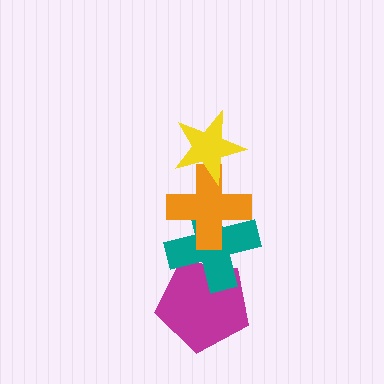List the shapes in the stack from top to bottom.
From top to bottom: the yellow star, the orange cross, the teal cross, the magenta pentagon.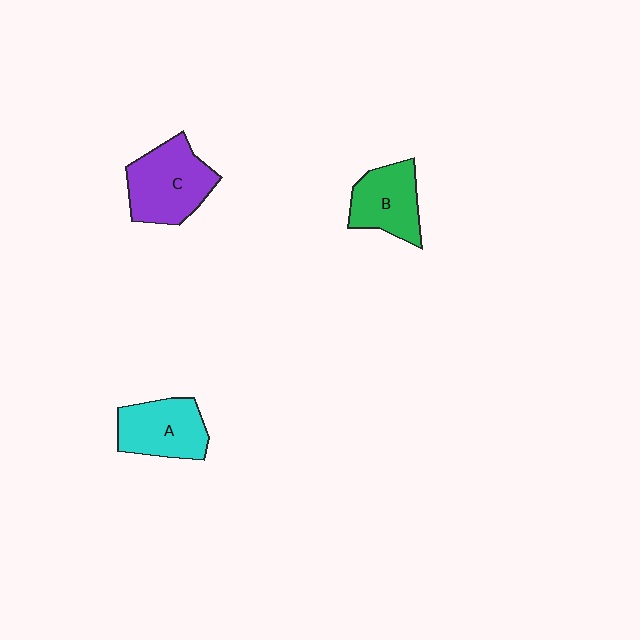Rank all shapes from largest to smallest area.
From largest to smallest: C (purple), A (cyan), B (green).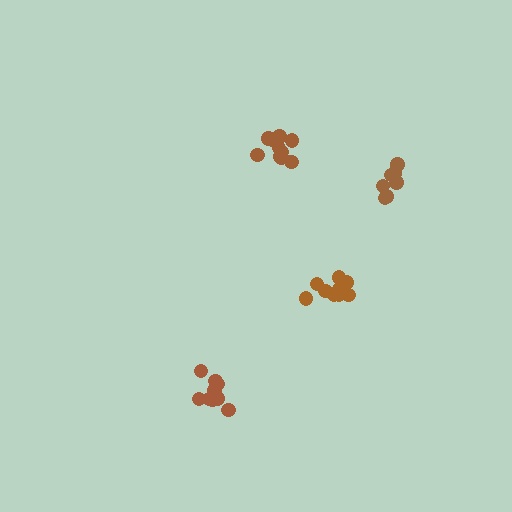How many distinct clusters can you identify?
There are 4 distinct clusters.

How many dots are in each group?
Group 1: 11 dots, Group 2: 10 dots, Group 3: 9 dots, Group 4: 7 dots (37 total).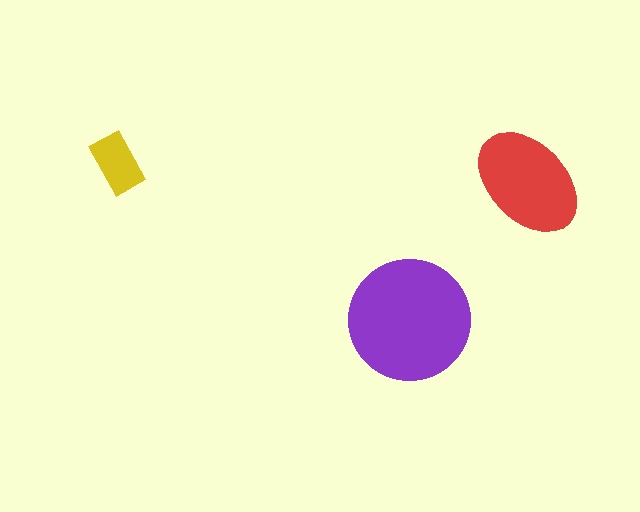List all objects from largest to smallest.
The purple circle, the red ellipse, the yellow rectangle.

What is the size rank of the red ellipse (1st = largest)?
2nd.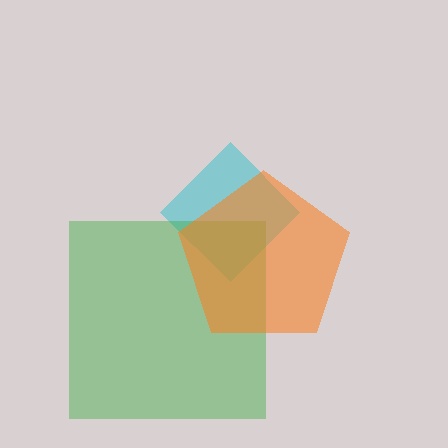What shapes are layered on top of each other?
The layered shapes are: a cyan diamond, a green square, an orange pentagon.